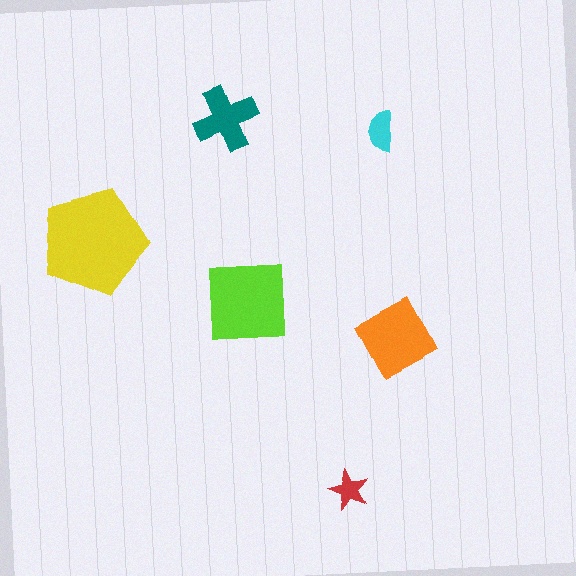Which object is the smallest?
The red star.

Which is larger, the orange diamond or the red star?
The orange diamond.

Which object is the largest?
The yellow pentagon.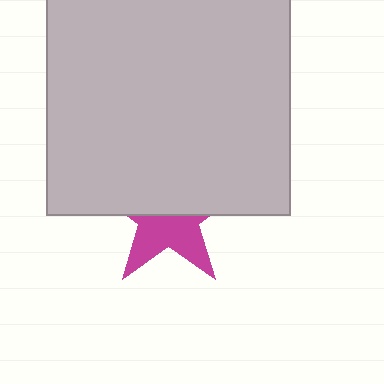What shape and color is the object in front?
The object in front is a light gray square.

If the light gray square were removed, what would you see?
You would see the complete magenta star.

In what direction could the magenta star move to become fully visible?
The magenta star could move down. That would shift it out from behind the light gray square entirely.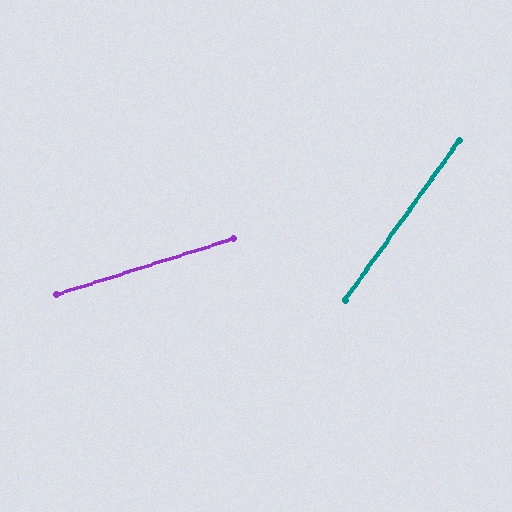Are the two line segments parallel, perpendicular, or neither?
Neither parallel nor perpendicular — they differ by about 37°.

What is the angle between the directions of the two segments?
Approximately 37 degrees.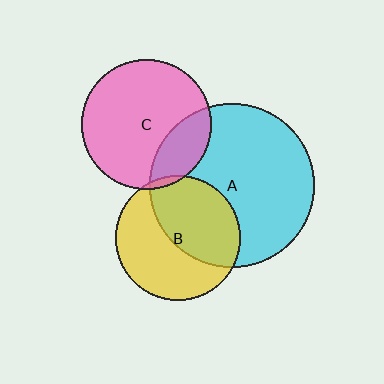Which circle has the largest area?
Circle A (cyan).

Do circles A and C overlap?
Yes.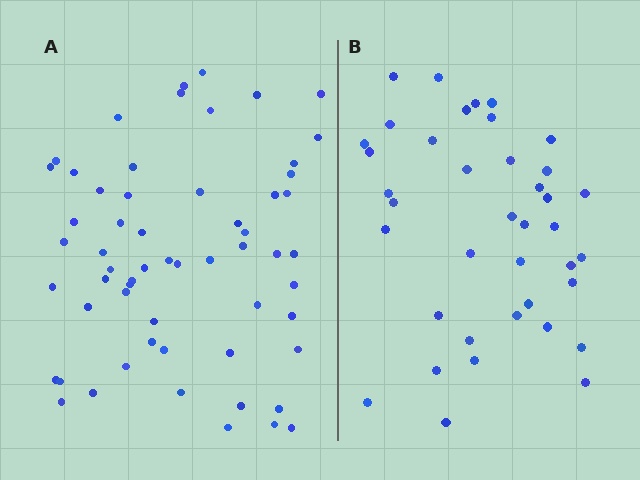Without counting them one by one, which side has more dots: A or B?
Region A (the left region) has more dots.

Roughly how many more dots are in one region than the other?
Region A has approximately 20 more dots than region B.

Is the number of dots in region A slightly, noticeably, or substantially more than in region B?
Region A has substantially more. The ratio is roughly 1.5 to 1.